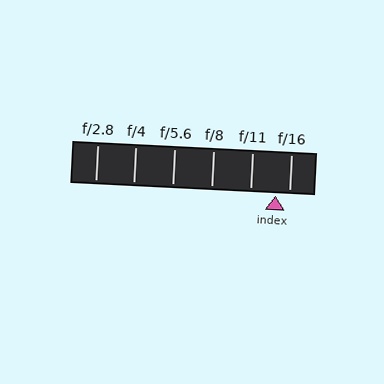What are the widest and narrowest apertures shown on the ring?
The widest aperture shown is f/2.8 and the narrowest is f/16.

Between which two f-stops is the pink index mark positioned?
The index mark is between f/11 and f/16.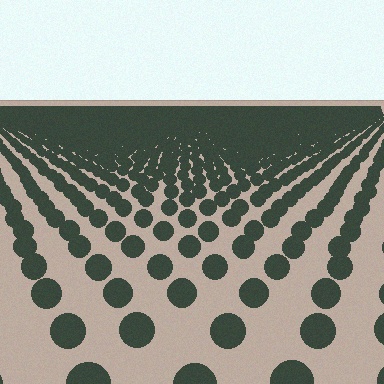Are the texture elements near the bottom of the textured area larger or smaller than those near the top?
Larger. Near the bottom, elements are closer to the viewer and appear at a bigger on-screen size.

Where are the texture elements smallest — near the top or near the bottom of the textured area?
Near the top.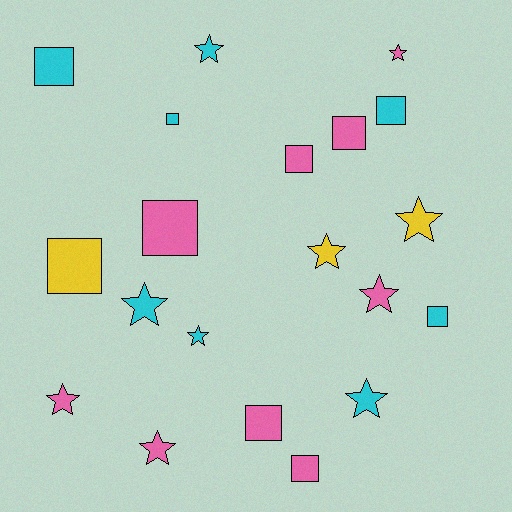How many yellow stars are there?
There are 2 yellow stars.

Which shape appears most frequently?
Star, with 10 objects.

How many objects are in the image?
There are 20 objects.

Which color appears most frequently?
Pink, with 9 objects.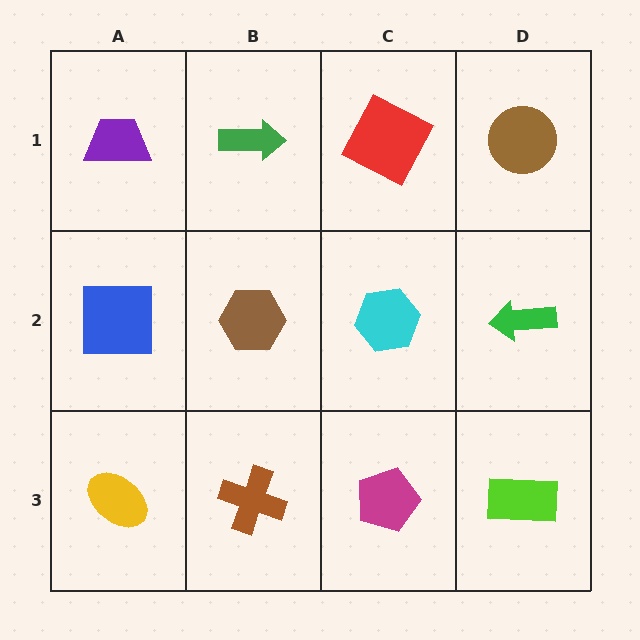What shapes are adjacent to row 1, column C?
A cyan hexagon (row 2, column C), a green arrow (row 1, column B), a brown circle (row 1, column D).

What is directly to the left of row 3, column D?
A magenta pentagon.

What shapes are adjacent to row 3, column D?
A green arrow (row 2, column D), a magenta pentagon (row 3, column C).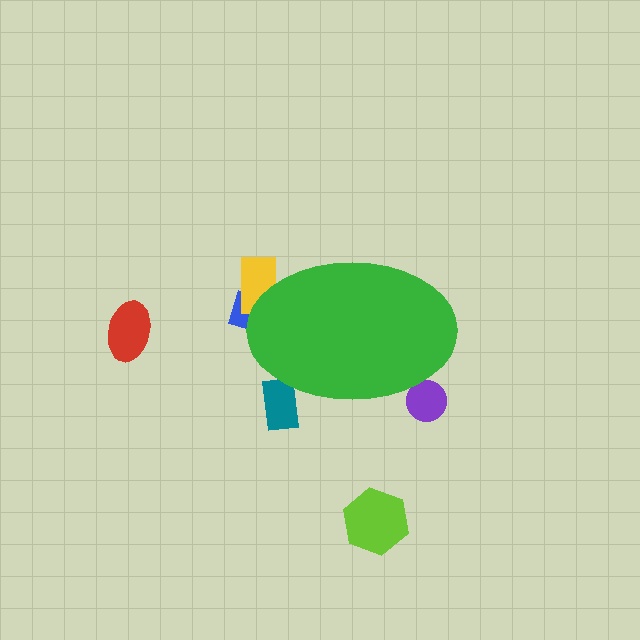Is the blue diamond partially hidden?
Yes, the blue diamond is partially hidden behind the green ellipse.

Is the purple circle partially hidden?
Yes, the purple circle is partially hidden behind the green ellipse.